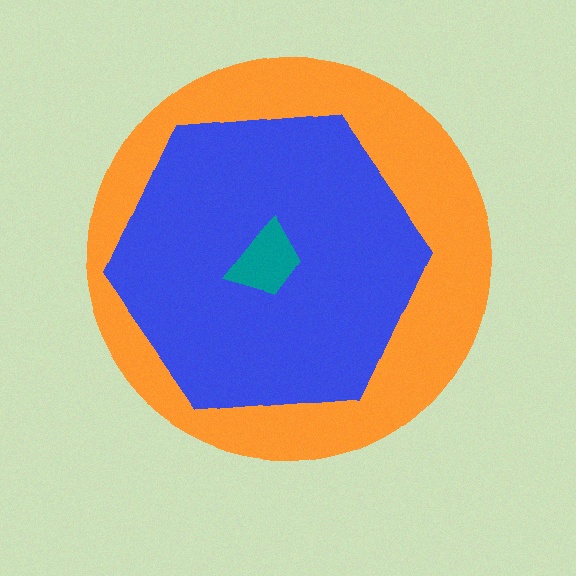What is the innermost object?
The teal trapezoid.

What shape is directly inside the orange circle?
The blue hexagon.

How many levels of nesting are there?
3.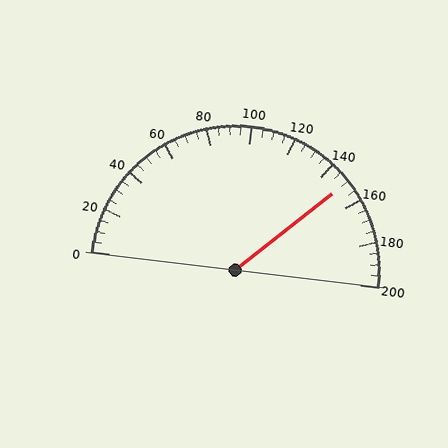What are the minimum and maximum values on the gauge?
The gauge ranges from 0 to 200.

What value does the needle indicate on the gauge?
The needle indicates approximately 150.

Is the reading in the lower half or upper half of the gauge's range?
The reading is in the upper half of the range (0 to 200).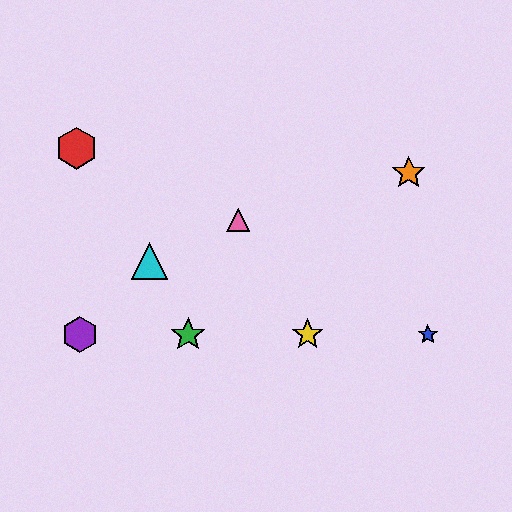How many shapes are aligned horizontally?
4 shapes (the blue star, the green star, the yellow star, the purple hexagon) are aligned horizontally.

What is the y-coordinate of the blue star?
The blue star is at y≈335.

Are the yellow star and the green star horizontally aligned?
Yes, both are at y≈335.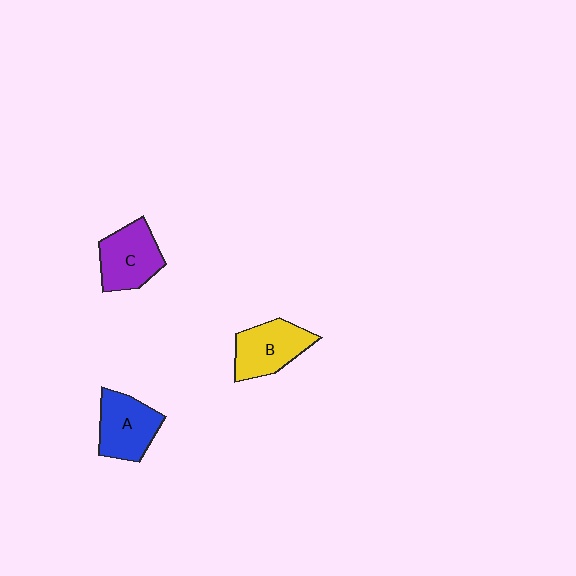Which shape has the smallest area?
Shape C (purple).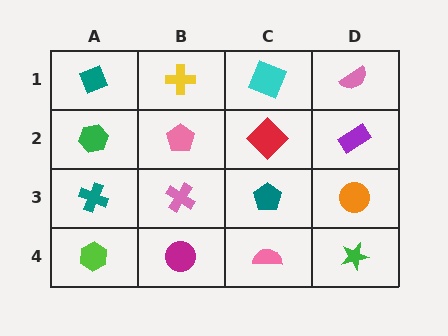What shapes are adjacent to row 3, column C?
A red diamond (row 2, column C), a pink semicircle (row 4, column C), a pink cross (row 3, column B), an orange circle (row 3, column D).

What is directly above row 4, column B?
A pink cross.